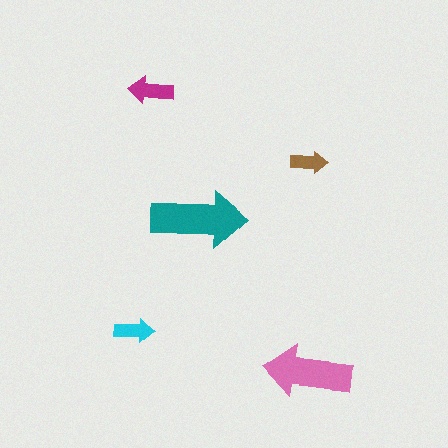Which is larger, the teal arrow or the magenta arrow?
The teal one.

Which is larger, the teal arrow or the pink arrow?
The teal one.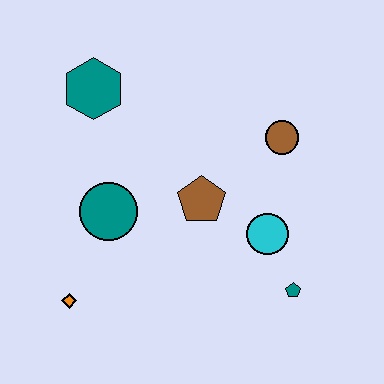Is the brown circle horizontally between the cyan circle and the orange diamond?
No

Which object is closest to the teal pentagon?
The cyan circle is closest to the teal pentagon.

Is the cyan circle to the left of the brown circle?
Yes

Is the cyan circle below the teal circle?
Yes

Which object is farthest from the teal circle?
The teal pentagon is farthest from the teal circle.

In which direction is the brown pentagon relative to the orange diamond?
The brown pentagon is to the right of the orange diamond.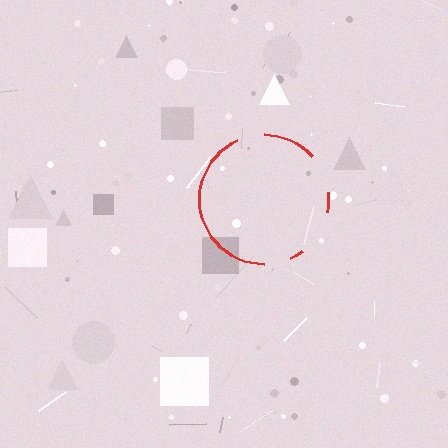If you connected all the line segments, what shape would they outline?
They would outline a circle.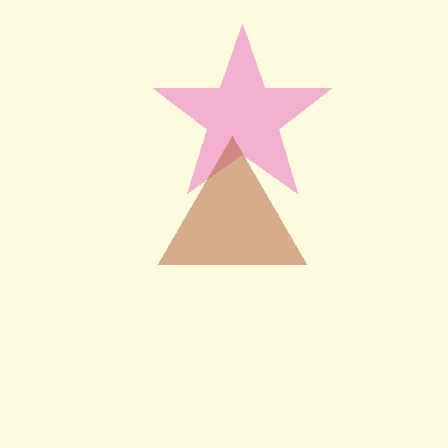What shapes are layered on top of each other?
The layered shapes are: a pink star, a brown triangle.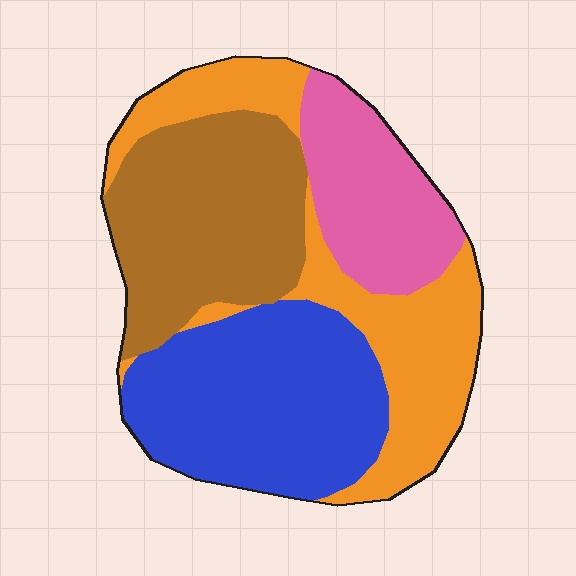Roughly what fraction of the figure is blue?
Blue takes up about one third (1/3) of the figure.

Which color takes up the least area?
Pink, at roughly 15%.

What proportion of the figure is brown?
Brown covers 27% of the figure.